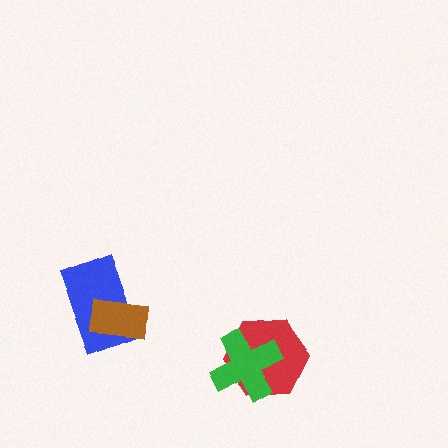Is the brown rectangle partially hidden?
No, no other shape covers it.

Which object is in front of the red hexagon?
The green cross is in front of the red hexagon.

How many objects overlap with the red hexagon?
1 object overlaps with the red hexagon.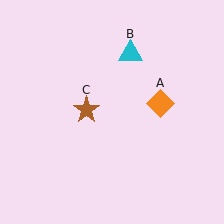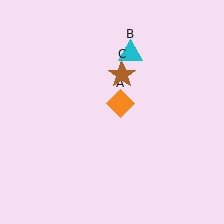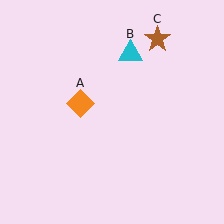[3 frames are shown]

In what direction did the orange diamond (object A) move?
The orange diamond (object A) moved left.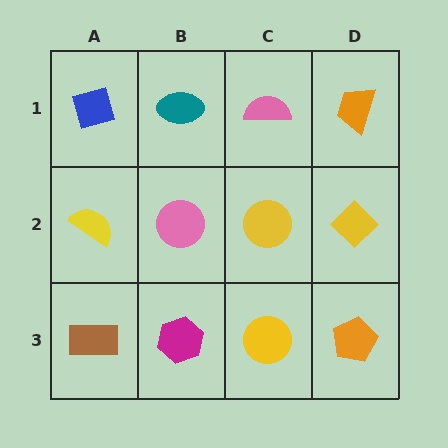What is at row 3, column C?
A yellow circle.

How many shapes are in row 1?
4 shapes.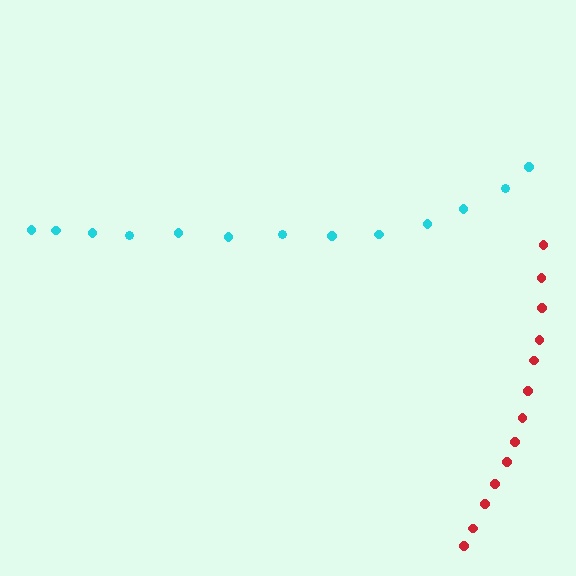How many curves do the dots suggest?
There are 2 distinct paths.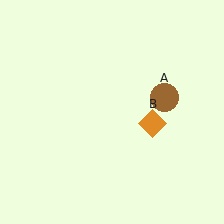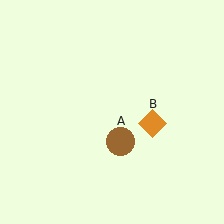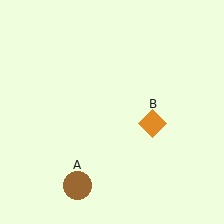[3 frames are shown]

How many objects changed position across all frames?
1 object changed position: brown circle (object A).